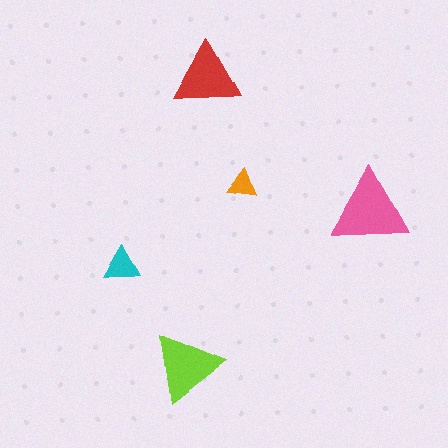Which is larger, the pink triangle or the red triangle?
The pink one.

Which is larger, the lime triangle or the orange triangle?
The lime one.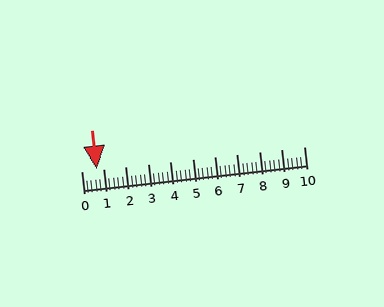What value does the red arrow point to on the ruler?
The red arrow points to approximately 0.7.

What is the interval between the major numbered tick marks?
The major tick marks are spaced 1 units apart.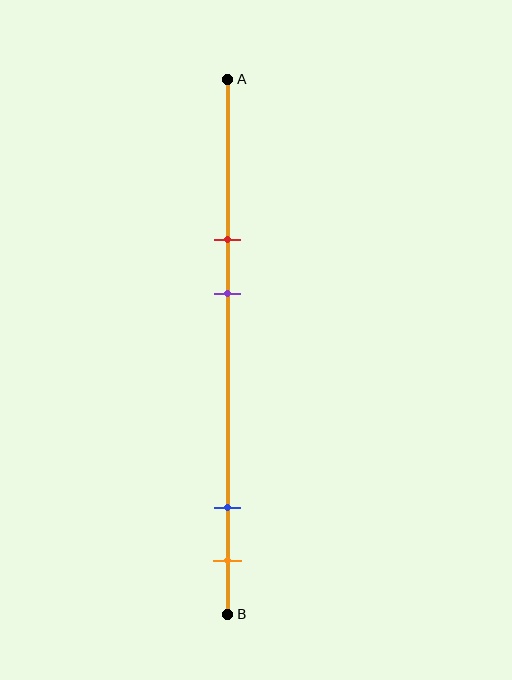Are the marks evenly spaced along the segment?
No, the marks are not evenly spaced.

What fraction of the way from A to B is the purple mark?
The purple mark is approximately 40% (0.4) of the way from A to B.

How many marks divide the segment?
There are 4 marks dividing the segment.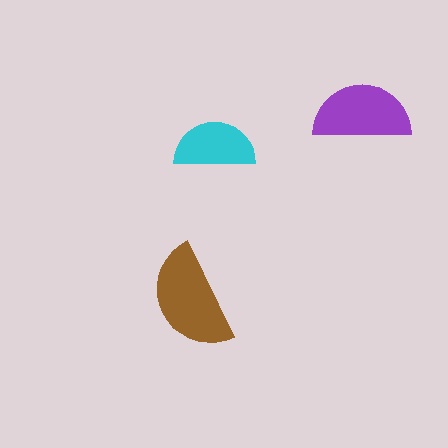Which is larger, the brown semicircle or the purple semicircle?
The brown one.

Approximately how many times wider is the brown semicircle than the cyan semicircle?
About 1.5 times wider.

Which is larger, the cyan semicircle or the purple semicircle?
The purple one.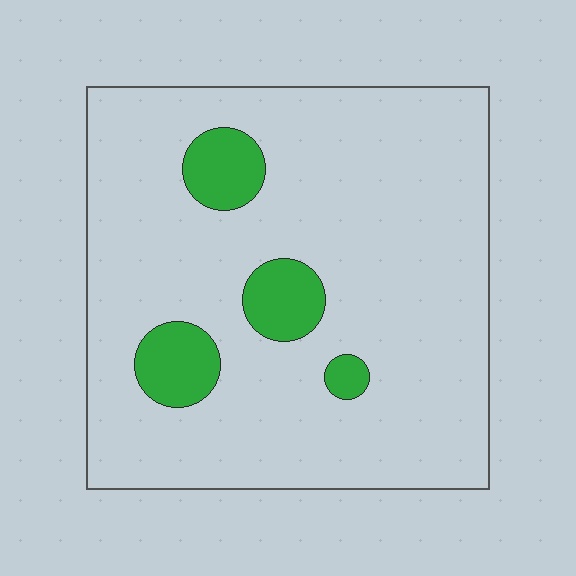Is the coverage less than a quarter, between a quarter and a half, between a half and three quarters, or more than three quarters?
Less than a quarter.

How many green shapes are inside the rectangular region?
4.